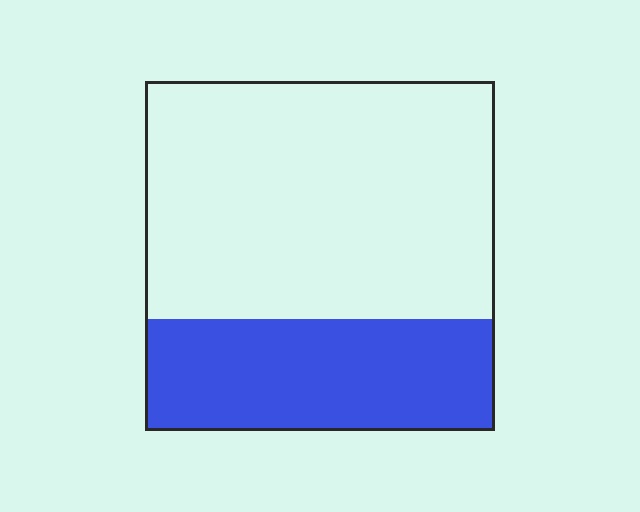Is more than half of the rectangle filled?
No.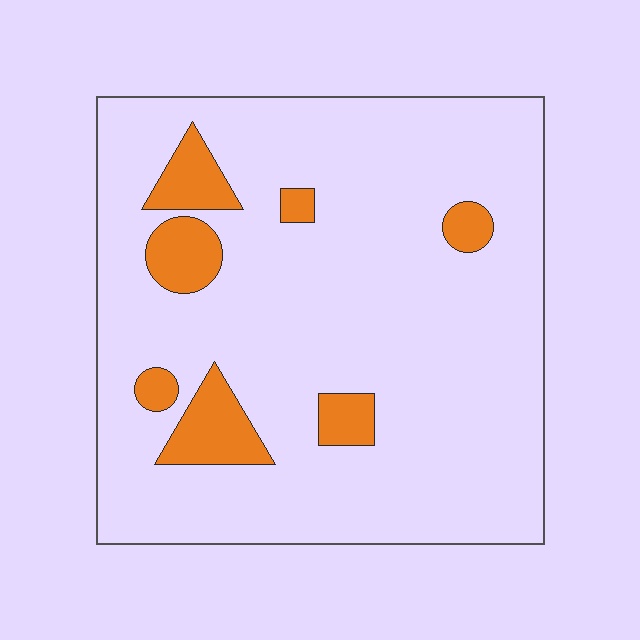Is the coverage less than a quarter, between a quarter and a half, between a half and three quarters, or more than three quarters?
Less than a quarter.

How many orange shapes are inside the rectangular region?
7.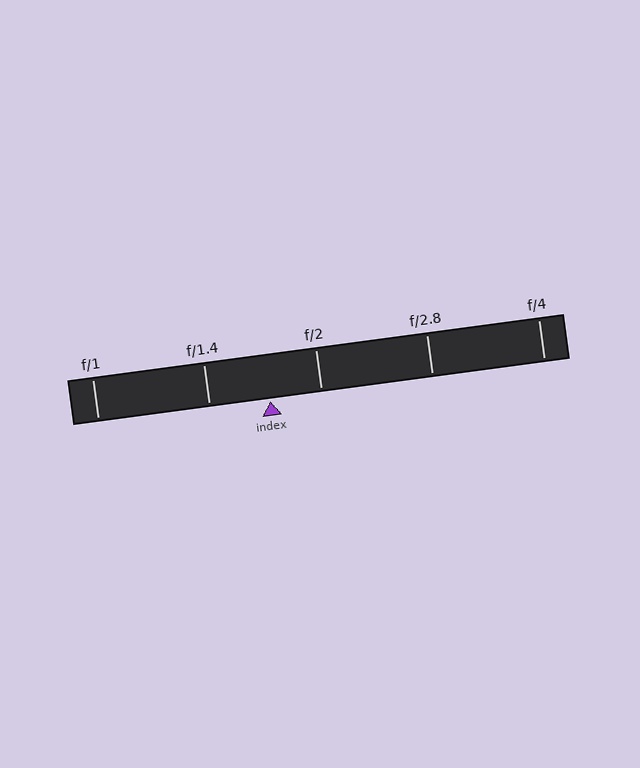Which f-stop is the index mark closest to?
The index mark is closest to f/2.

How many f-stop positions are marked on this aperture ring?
There are 5 f-stop positions marked.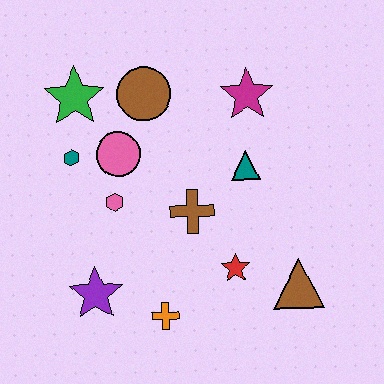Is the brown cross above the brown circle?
No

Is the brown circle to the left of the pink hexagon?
No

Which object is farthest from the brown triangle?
The green star is farthest from the brown triangle.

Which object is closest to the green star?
The teal hexagon is closest to the green star.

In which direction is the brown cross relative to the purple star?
The brown cross is to the right of the purple star.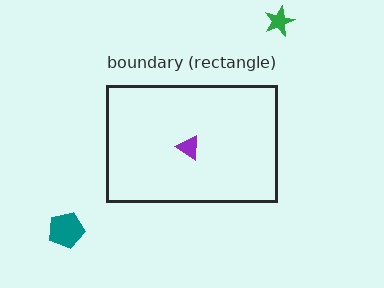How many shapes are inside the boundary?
1 inside, 2 outside.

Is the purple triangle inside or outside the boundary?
Inside.